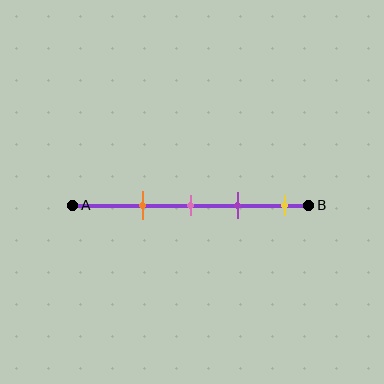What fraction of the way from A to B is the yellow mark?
The yellow mark is approximately 90% (0.9) of the way from A to B.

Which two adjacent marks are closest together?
The pink and purple marks are the closest adjacent pair.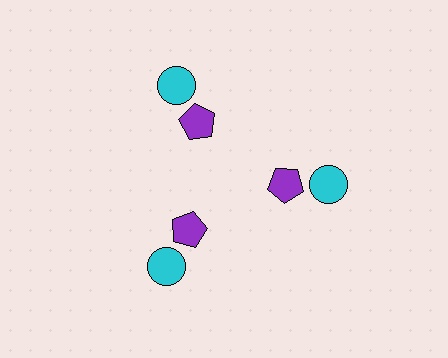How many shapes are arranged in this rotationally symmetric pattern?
There are 6 shapes, arranged in 3 groups of 2.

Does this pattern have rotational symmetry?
Yes, this pattern has 3-fold rotational symmetry. It looks the same after rotating 120 degrees around the center.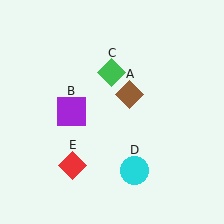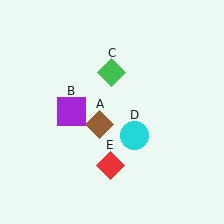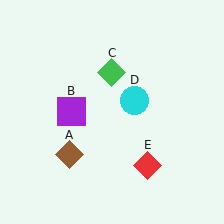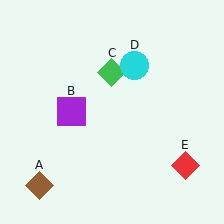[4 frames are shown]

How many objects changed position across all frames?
3 objects changed position: brown diamond (object A), cyan circle (object D), red diamond (object E).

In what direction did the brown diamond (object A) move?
The brown diamond (object A) moved down and to the left.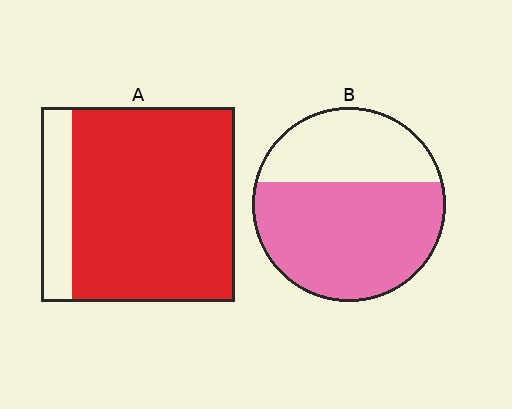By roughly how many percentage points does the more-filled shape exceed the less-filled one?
By roughly 20 percentage points (A over B).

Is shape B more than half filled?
Yes.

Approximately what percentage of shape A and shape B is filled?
A is approximately 85% and B is approximately 65%.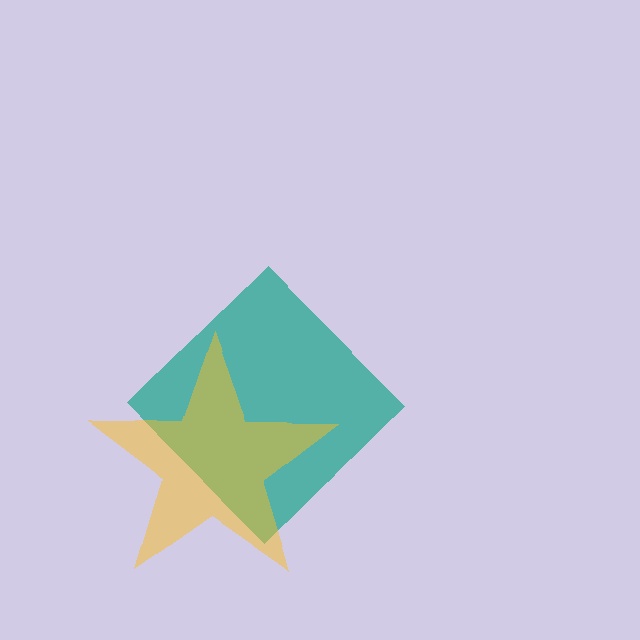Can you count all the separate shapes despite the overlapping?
Yes, there are 2 separate shapes.